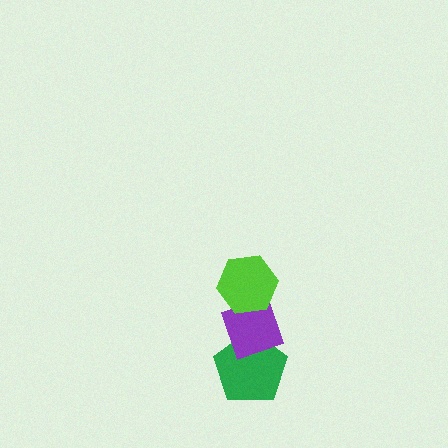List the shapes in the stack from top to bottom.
From top to bottom: the lime hexagon, the purple diamond, the green pentagon.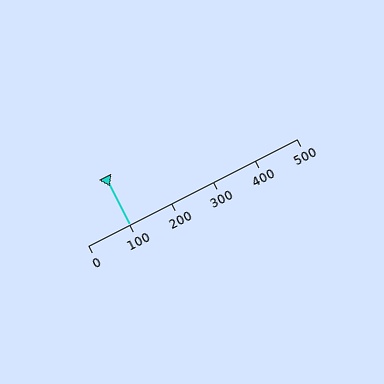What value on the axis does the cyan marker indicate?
The marker indicates approximately 100.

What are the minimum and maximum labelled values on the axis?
The axis runs from 0 to 500.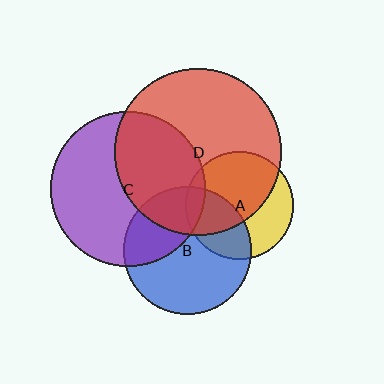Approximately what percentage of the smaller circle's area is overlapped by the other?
Approximately 30%.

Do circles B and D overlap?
Yes.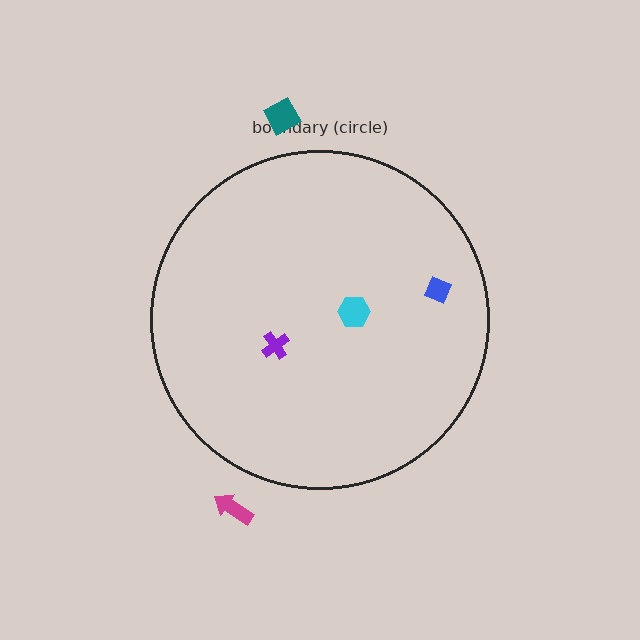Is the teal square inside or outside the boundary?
Outside.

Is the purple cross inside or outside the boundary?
Inside.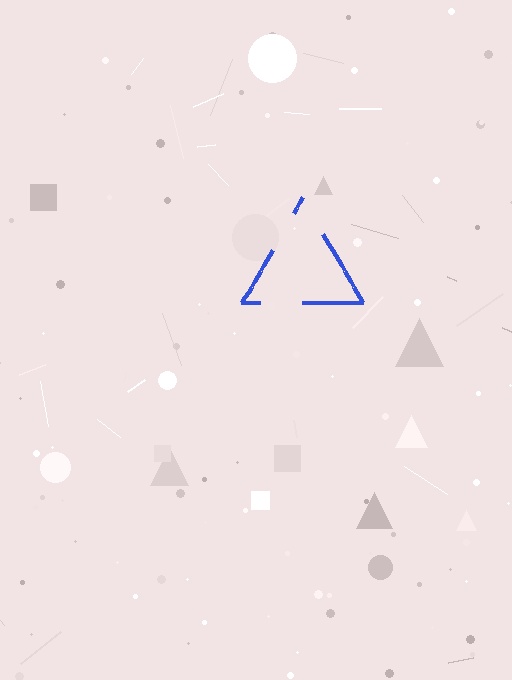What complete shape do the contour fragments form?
The contour fragments form a triangle.